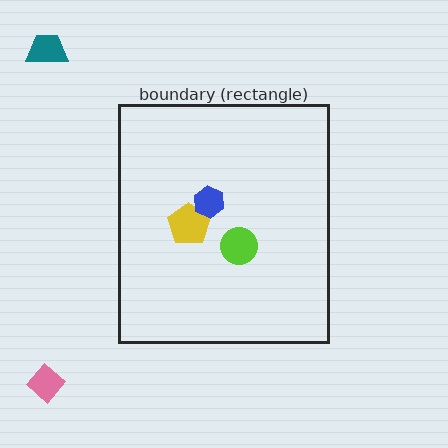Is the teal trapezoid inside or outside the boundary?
Outside.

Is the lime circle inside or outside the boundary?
Inside.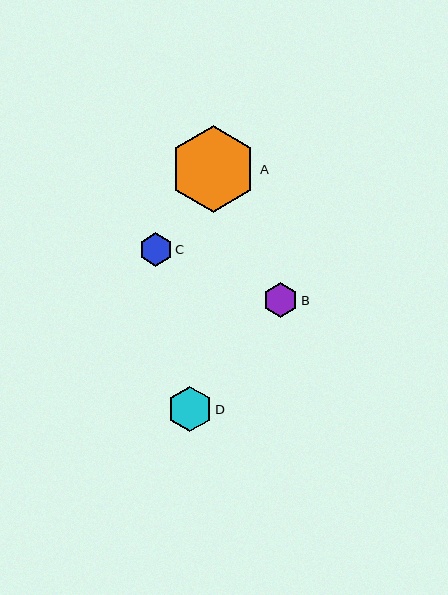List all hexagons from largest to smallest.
From largest to smallest: A, D, B, C.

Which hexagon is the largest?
Hexagon A is the largest with a size of approximately 87 pixels.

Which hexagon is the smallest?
Hexagon C is the smallest with a size of approximately 33 pixels.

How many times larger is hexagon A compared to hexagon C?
Hexagon A is approximately 2.6 times the size of hexagon C.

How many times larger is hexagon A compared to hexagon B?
Hexagon A is approximately 2.5 times the size of hexagon B.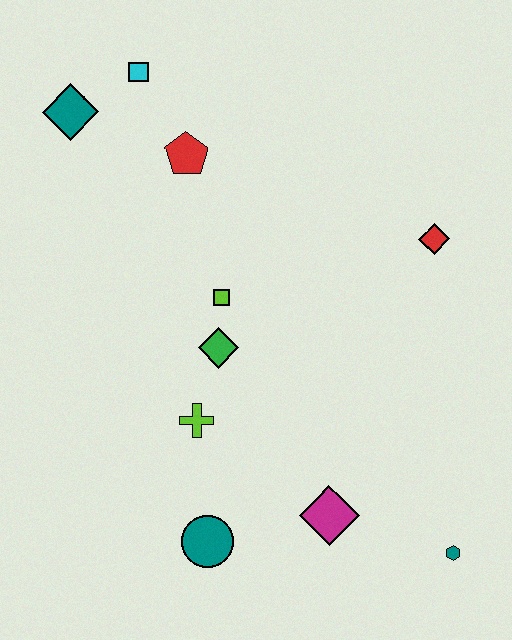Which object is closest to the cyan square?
The teal diamond is closest to the cyan square.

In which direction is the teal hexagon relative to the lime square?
The teal hexagon is below the lime square.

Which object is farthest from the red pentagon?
The teal hexagon is farthest from the red pentagon.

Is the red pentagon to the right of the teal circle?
No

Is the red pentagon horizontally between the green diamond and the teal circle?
No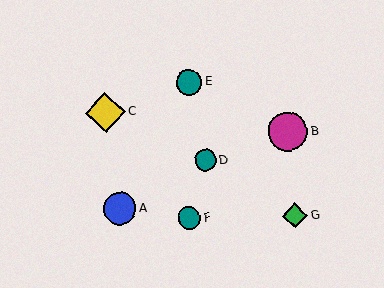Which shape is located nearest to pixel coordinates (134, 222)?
The blue circle (labeled A) at (120, 208) is nearest to that location.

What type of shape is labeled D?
Shape D is a teal circle.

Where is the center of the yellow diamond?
The center of the yellow diamond is at (105, 112).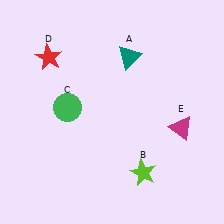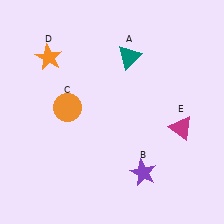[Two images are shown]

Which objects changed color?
B changed from lime to purple. C changed from green to orange. D changed from red to orange.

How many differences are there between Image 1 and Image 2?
There are 3 differences between the two images.